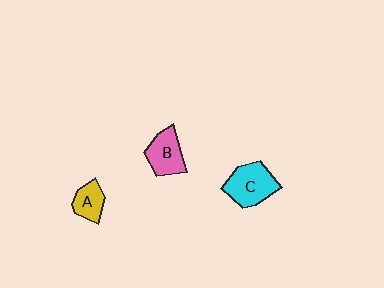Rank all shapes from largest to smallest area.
From largest to smallest: C (cyan), B (pink), A (yellow).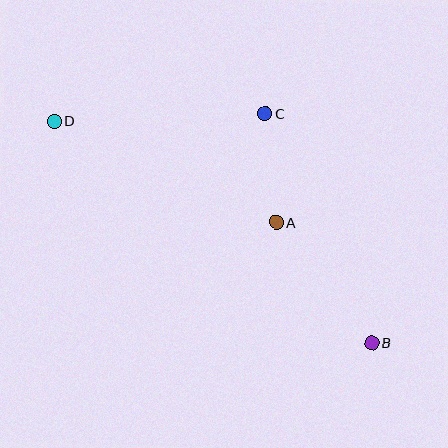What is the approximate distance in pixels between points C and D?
The distance between C and D is approximately 211 pixels.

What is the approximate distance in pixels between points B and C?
The distance between B and C is approximately 253 pixels.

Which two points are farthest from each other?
Points B and D are farthest from each other.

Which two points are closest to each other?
Points A and C are closest to each other.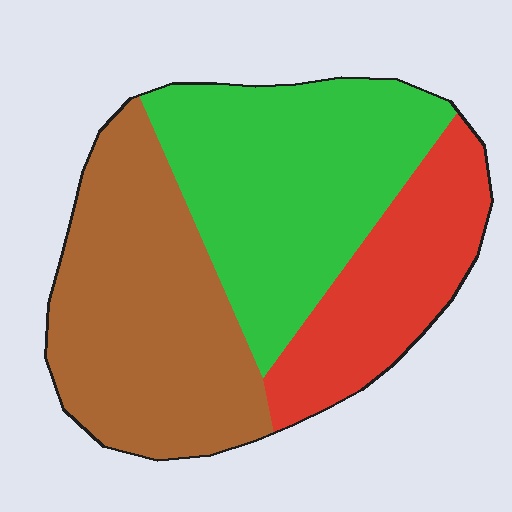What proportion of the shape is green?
Green covers roughly 40% of the shape.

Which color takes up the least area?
Red, at roughly 25%.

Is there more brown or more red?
Brown.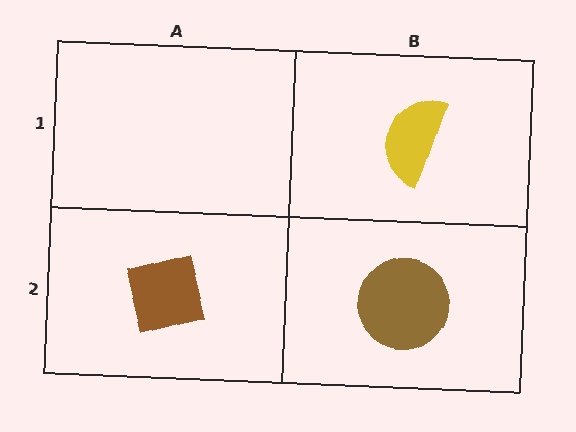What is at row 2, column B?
A brown circle.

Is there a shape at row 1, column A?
No, that cell is empty.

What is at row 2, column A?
A brown square.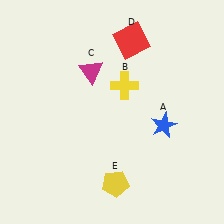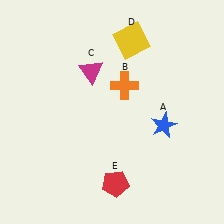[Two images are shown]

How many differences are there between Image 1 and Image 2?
There are 3 differences between the two images.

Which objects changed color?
B changed from yellow to orange. D changed from red to yellow. E changed from yellow to red.